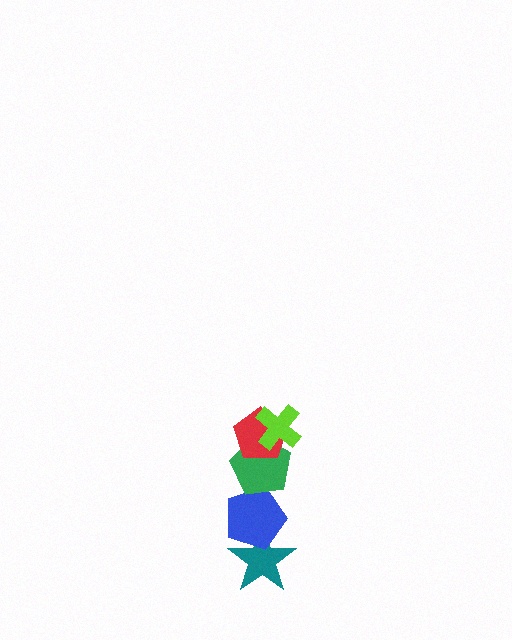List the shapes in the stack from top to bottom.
From top to bottom: the lime cross, the red pentagon, the green pentagon, the blue pentagon, the teal star.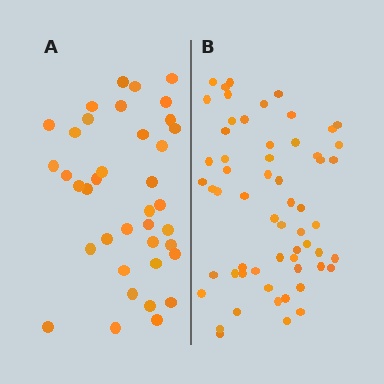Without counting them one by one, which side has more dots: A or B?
Region B (the right region) has more dots.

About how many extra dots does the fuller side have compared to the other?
Region B has approximately 20 more dots than region A.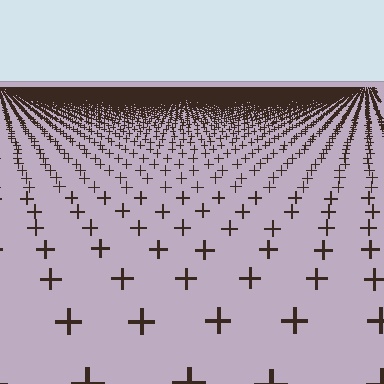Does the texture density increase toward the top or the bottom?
Density increases toward the top.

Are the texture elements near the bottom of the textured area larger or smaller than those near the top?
Larger. Near the bottom, elements are closer to the viewer and appear at a bigger on-screen size.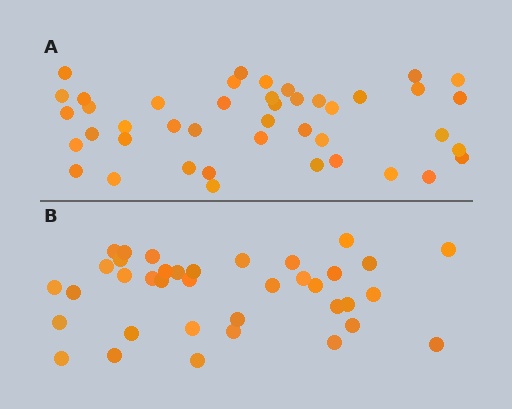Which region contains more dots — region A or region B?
Region A (the top region) has more dots.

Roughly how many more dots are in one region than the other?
Region A has about 6 more dots than region B.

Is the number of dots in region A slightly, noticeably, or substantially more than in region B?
Region A has only slightly more — the two regions are fairly close. The ratio is roughly 1.2 to 1.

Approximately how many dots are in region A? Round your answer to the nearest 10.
About 40 dots. (The exact count is 43, which rounds to 40.)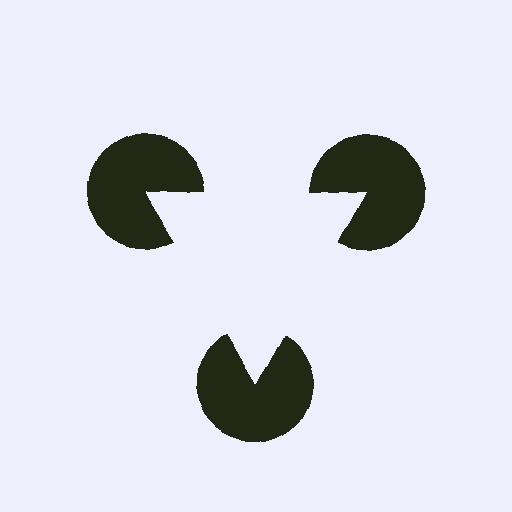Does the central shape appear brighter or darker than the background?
It typically appears slightly brighter than the background, even though no actual brightness change is drawn.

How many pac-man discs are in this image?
There are 3 — one at each vertex of the illusory triangle.